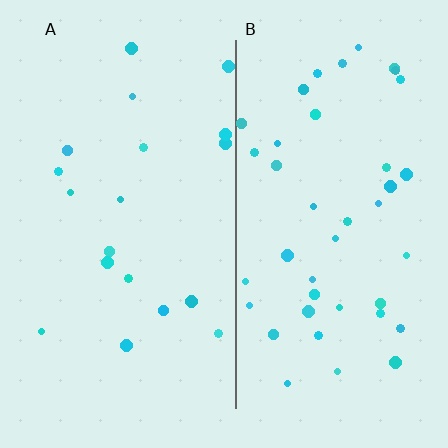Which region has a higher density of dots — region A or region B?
B (the right).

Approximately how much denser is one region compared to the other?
Approximately 2.2× — region B over region A.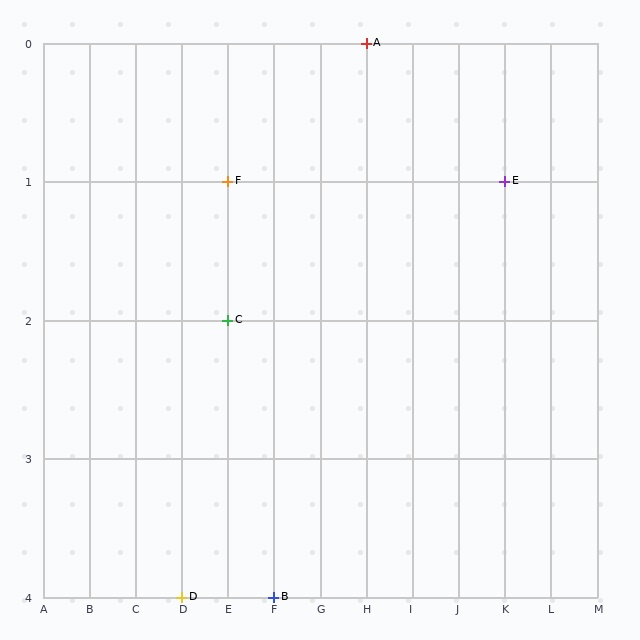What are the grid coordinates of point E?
Point E is at grid coordinates (K, 1).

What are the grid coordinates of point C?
Point C is at grid coordinates (E, 2).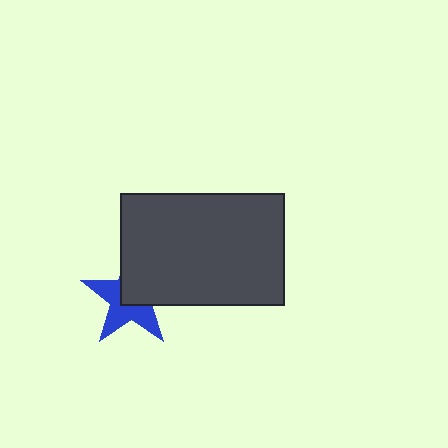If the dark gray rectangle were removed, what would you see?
You would see the complete blue star.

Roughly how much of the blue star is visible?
About half of it is visible (roughly 52%).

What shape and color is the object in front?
The object in front is a dark gray rectangle.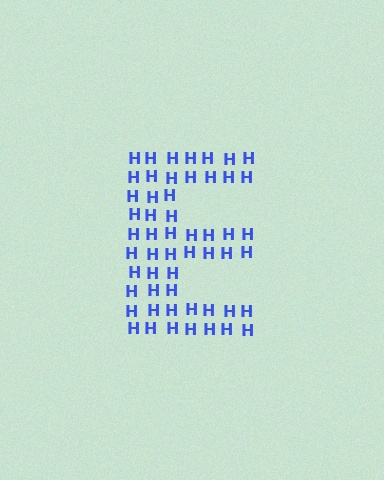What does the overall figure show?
The overall figure shows the letter E.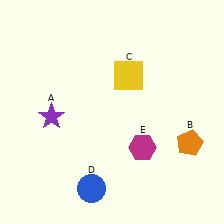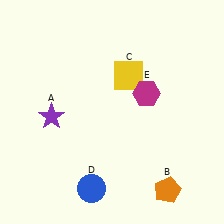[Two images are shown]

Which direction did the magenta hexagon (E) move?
The magenta hexagon (E) moved up.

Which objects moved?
The objects that moved are: the orange pentagon (B), the magenta hexagon (E).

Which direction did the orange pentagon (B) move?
The orange pentagon (B) moved down.